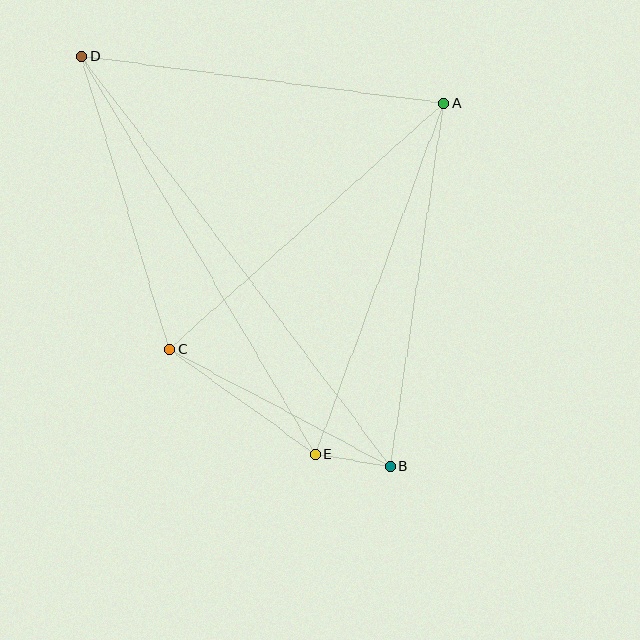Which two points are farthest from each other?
Points B and D are farthest from each other.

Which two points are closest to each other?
Points B and E are closest to each other.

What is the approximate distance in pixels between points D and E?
The distance between D and E is approximately 462 pixels.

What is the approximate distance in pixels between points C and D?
The distance between C and D is approximately 306 pixels.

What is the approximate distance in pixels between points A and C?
The distance between A and C is approximately 369 pixels.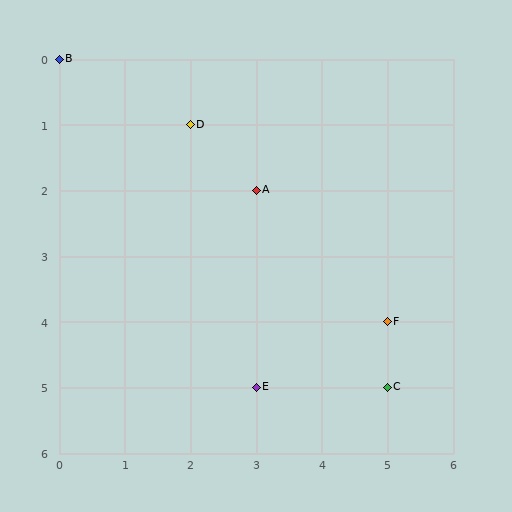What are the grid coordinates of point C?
Point C is at grid coordinates (5, 5).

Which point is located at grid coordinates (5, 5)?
Point C is at (5, 5).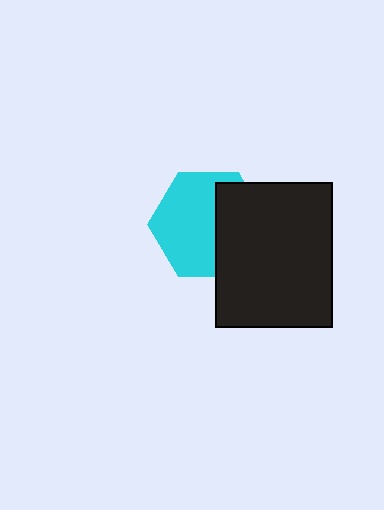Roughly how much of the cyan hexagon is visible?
About half of it is visible (roughly 61%).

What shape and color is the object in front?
The object in front is a black rectangle.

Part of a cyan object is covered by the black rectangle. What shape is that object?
It is a hexagon.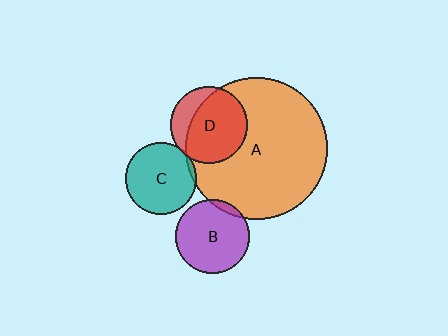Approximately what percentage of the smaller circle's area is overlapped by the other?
Approximately 5%.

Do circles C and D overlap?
Yes.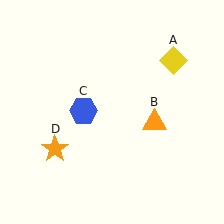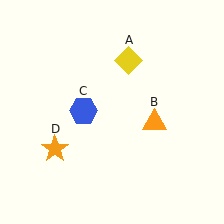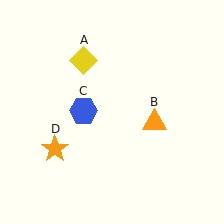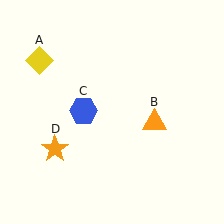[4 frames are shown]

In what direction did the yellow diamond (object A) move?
The yellow diamond (object A) moved left.